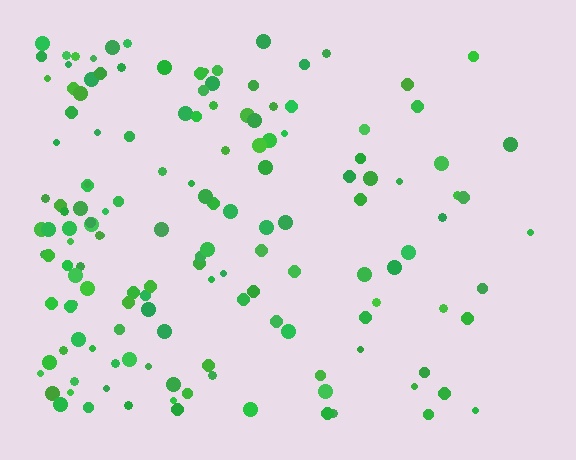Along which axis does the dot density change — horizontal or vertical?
Horizontal.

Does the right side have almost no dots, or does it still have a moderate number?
Still a moderate number, just noticeably fewer than the left.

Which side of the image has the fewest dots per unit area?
The right.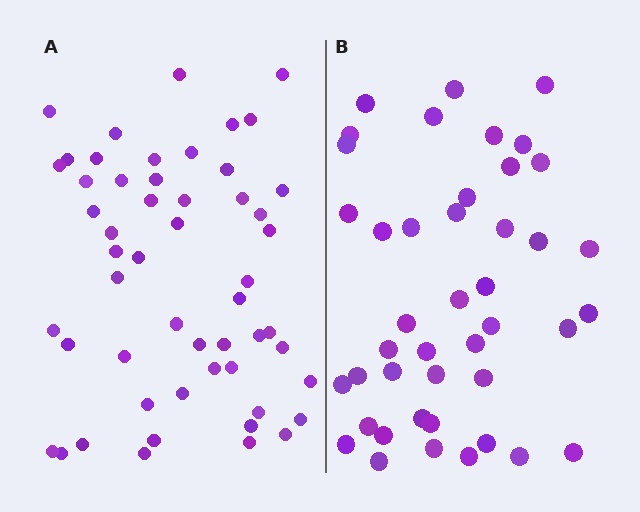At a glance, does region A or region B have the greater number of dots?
Region A (the left region) has more dots.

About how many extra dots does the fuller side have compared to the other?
Region A has roughly 10 or so more dots than region B.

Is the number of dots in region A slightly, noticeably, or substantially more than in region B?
Region A has only slightly more — the two regions are fairly close. The ratio is roughly 1.2 to 1.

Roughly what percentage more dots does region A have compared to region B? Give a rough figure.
About 25% more.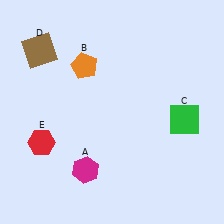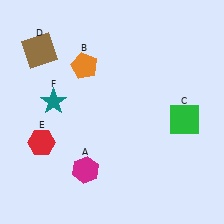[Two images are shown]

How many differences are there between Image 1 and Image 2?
There is 1 difference between the two images.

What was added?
A teal star (F) was added in Image 2.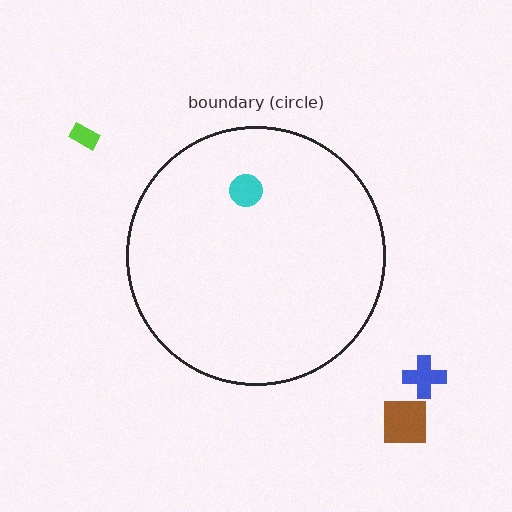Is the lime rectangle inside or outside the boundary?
Outside.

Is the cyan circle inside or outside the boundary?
Inside.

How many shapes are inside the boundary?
1 inside, 3 outside.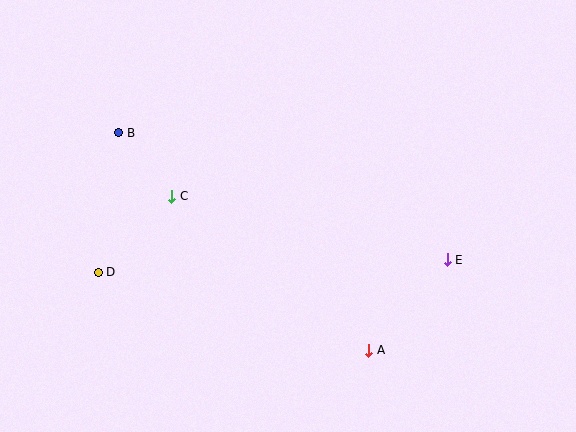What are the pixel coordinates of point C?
Point C is at (172, 196).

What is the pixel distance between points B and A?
The distance between B and A is 331 pixels.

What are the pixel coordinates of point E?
Point E is at (447, 260).